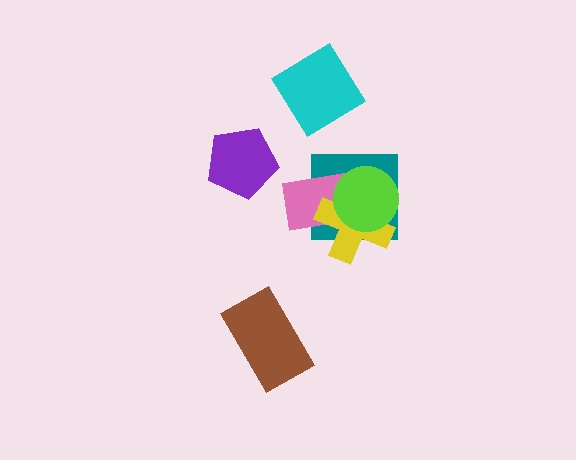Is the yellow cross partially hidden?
Yes, it is partially covered by another shape.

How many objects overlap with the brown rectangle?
0 objects overlap with the brown rectangle.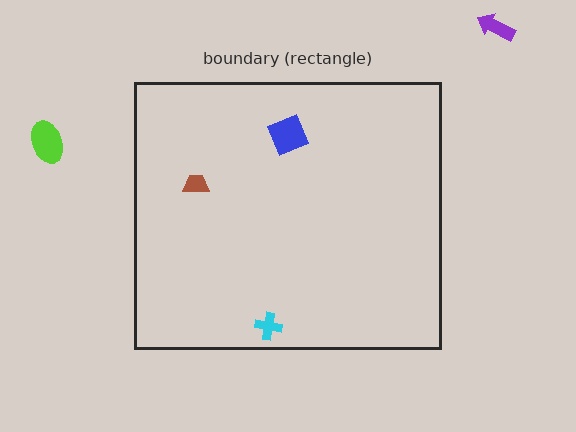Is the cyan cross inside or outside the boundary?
Inside.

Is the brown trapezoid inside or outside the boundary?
Inside.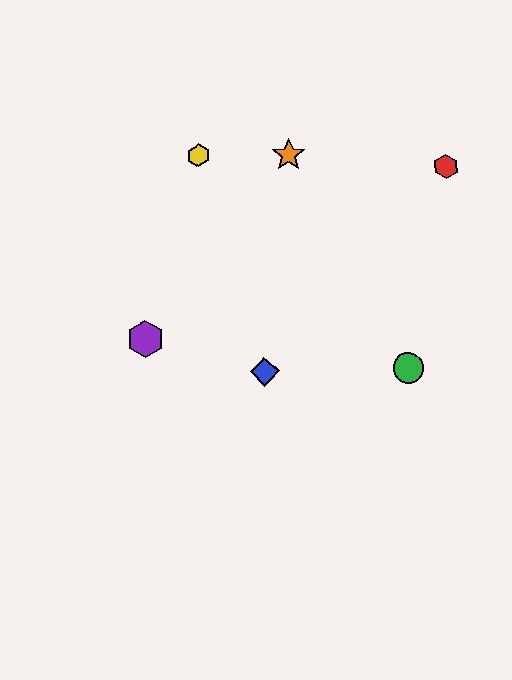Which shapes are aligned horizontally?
The blue diamond, the green circle are aligned horizontally.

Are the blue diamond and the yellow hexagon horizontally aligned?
No, the blue diamond is at y≈372 and the yellow hexagon is at y≈155.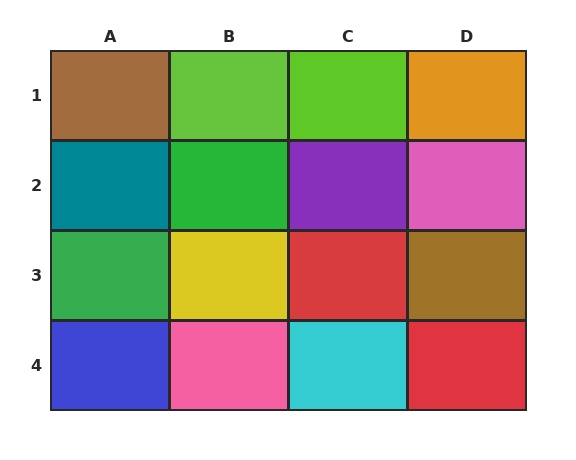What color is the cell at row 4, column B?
Pink.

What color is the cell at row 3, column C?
Red.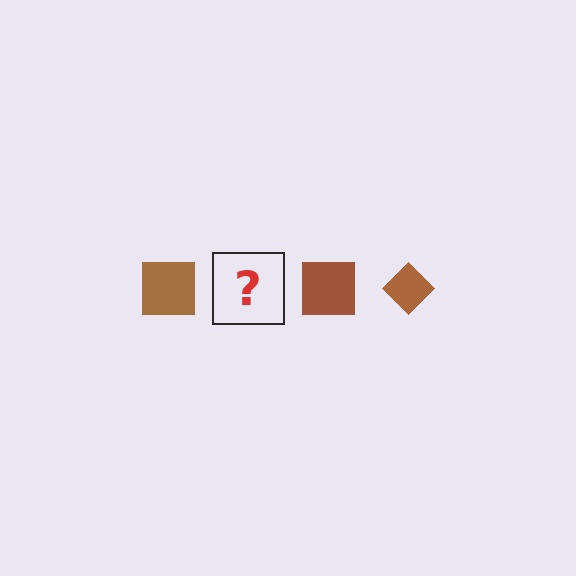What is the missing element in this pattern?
The missing element is a brown diamond.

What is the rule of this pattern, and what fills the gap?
The rule is that the pattern cycles through square, diamond shapes in brown. The gap should be filled with a brown diamond.